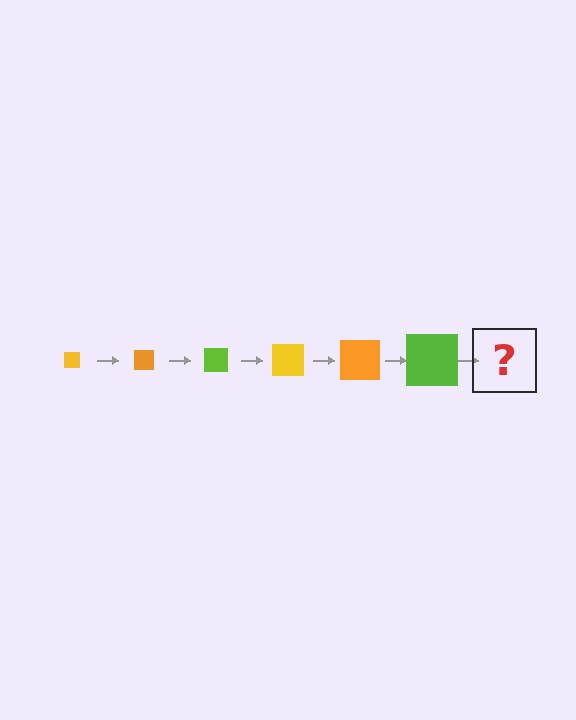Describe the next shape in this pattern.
It should be a yellow square, larger than the previous one.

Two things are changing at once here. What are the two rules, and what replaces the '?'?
The two rules are that the square grows larger each step and the color cycles through yellow, orange, and lime. The '?' should be a yellow square, larger than the previous one.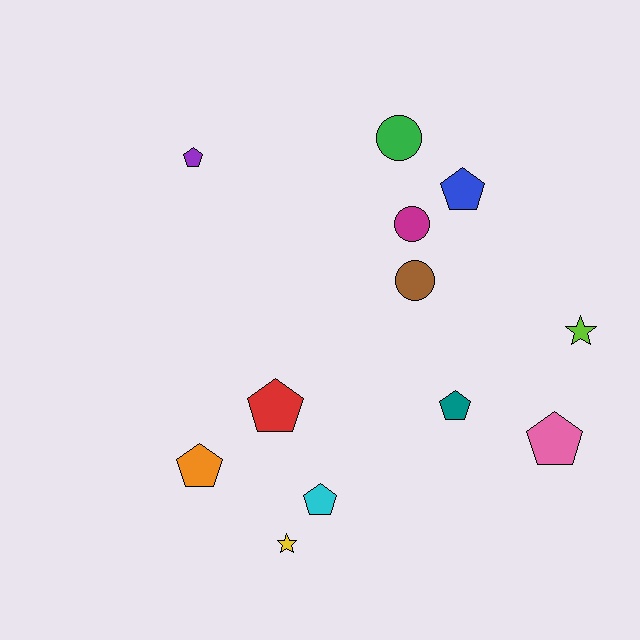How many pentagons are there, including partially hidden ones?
There are 7 pentagons.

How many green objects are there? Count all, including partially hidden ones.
There is 1 green object.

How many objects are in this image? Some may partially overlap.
There are 12 objects.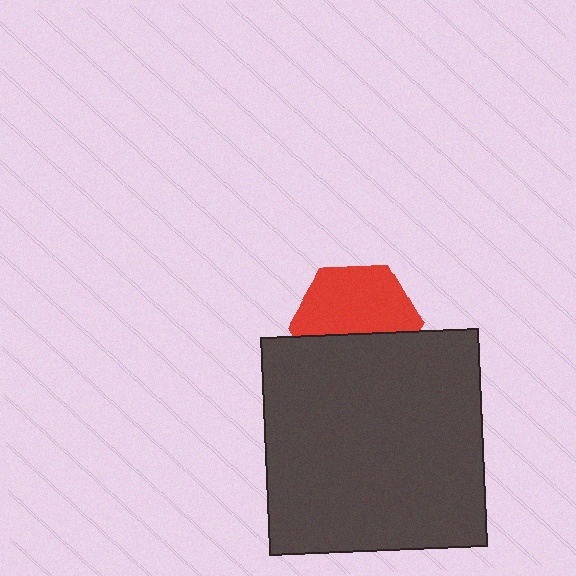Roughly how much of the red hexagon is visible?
About half of it is visible (roughly 58%).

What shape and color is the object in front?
The object in front is a dark gray square.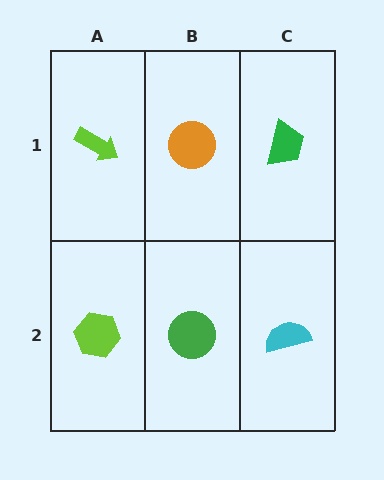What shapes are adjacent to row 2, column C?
A green trapezoid (row 1, column C), a green circle (row 2, column B).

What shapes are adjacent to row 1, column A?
A lime hexagon (row 2, column A), an orange circle (row 1, column B).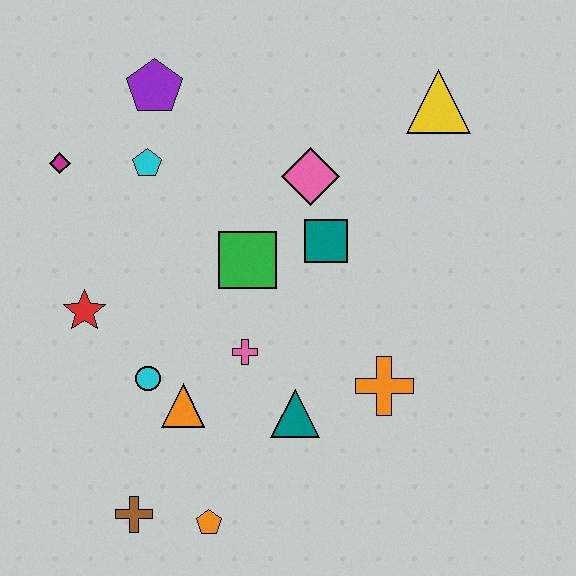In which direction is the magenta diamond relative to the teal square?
The magenta diamond is to the left of the teal square.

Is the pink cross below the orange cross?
No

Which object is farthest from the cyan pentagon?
The orange pentagon is farthest from the cyan pentagon.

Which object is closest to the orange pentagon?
The brown cross is closest to the orange pentagon.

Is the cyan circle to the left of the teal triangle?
Yes